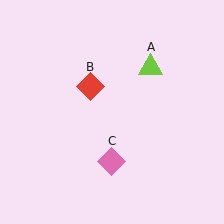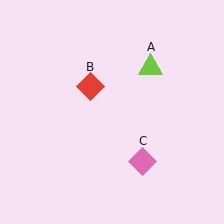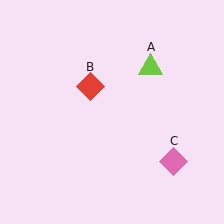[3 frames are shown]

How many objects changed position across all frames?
1 object changed position: pink diamond (object C).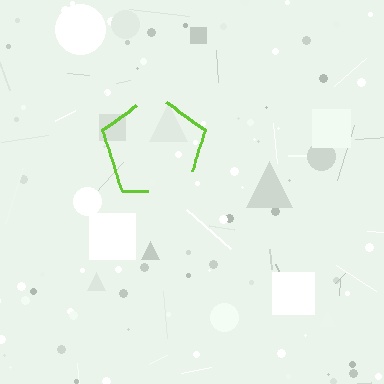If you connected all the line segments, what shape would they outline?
They would outline a pentagon.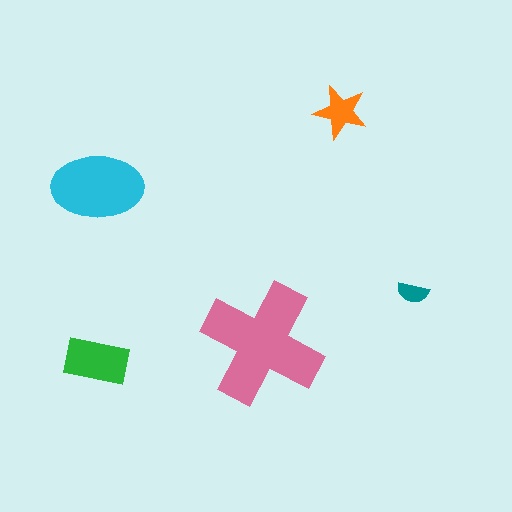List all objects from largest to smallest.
The pink cross, the cyan ellipse, the green rectangle, the orange star, the teal semicircle.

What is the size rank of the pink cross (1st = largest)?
1st.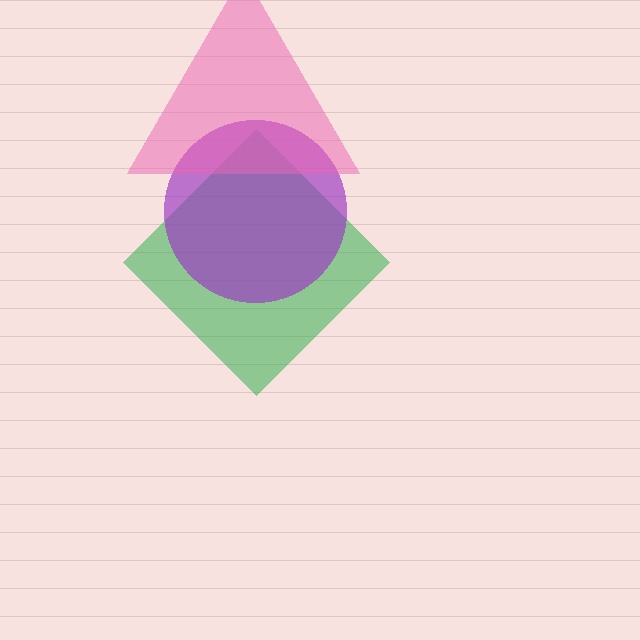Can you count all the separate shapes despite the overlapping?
Yes, there are 3 separate shapes.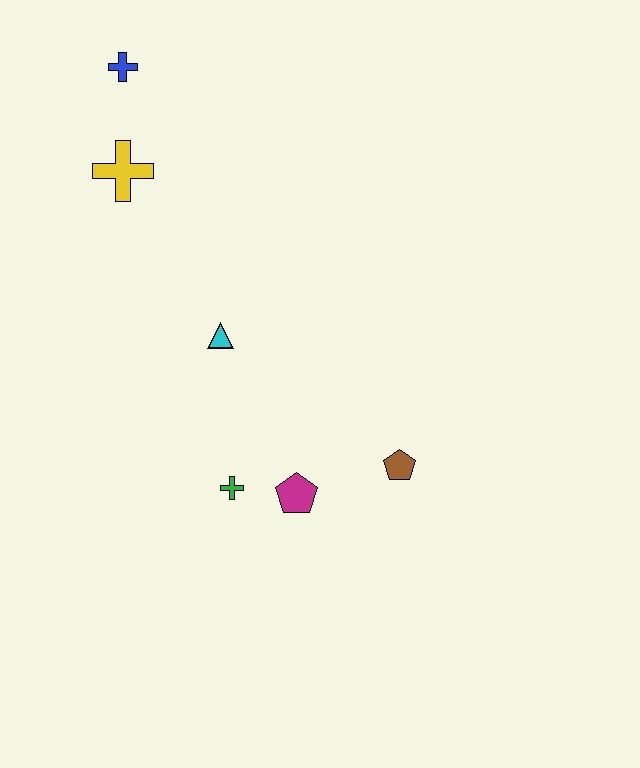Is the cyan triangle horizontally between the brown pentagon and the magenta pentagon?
No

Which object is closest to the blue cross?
The yellow cross is closest to the blue cross.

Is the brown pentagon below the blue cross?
Yes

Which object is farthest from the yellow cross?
The brown pentagon is farthest from the yellow cross.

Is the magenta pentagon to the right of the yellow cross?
Yes